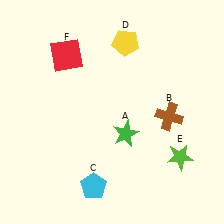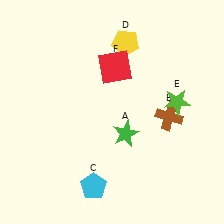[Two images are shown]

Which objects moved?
The objects that moved are: the lime star (E), the red square (F).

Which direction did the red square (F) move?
The red square (F) moved right.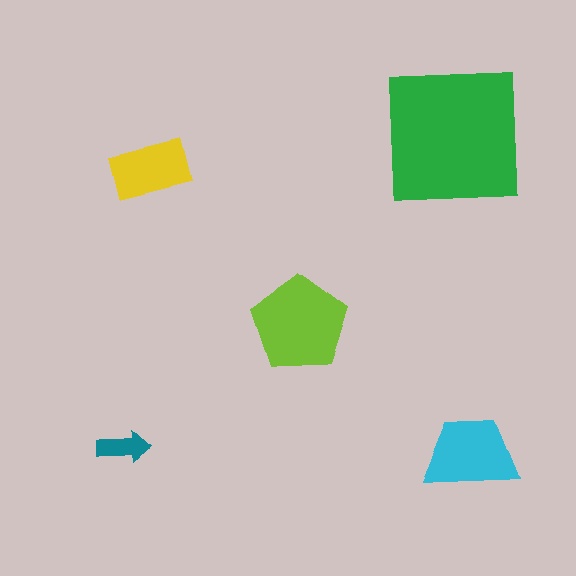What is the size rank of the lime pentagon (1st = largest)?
2nd.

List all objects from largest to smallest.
The green square, the lime pentagon, the cyan trapezoid, the yellow rectangle, the teal arrow.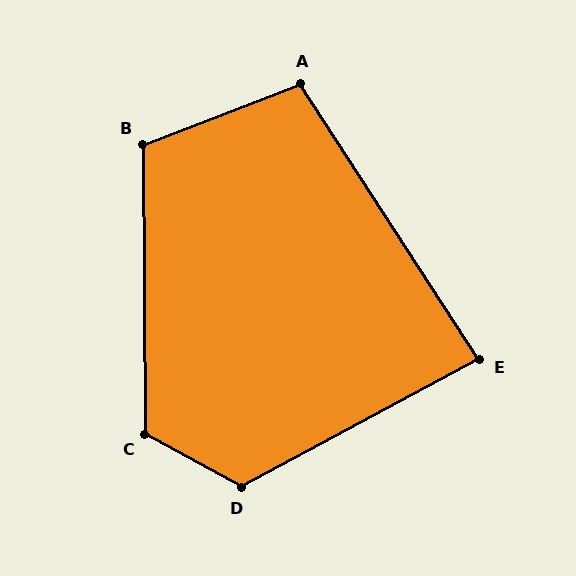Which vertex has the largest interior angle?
D, at approximately 123 degrees.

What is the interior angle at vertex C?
Approximately 119 degrees (obtuse).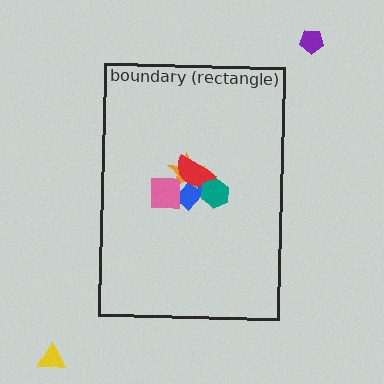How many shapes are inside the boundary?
5 inside, 2 outside.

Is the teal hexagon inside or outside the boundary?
Inside.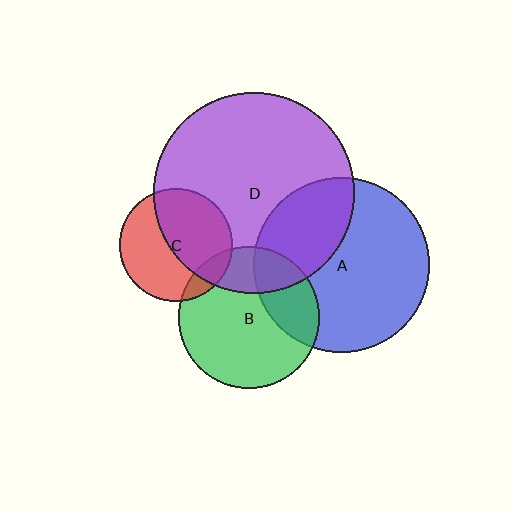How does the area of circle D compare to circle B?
Approximately 2.0 times.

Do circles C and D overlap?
Yes.